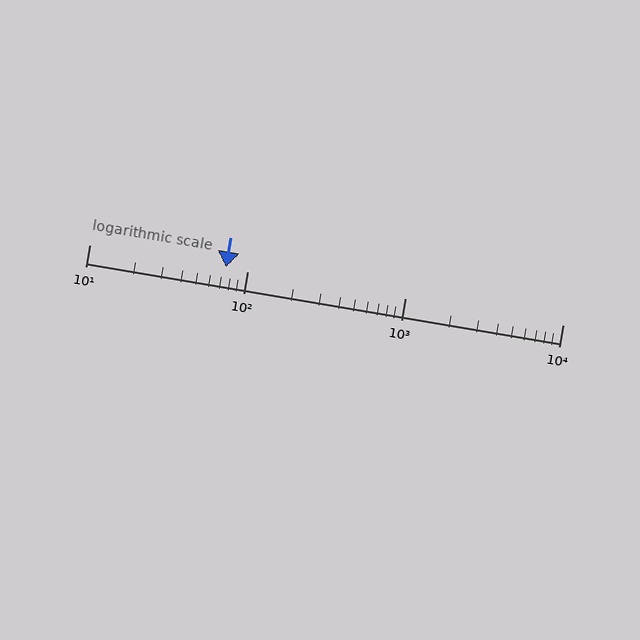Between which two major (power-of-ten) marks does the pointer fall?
The pointer is between 10 and 100.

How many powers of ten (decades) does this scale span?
The scale spans 3 decades, from 10 to 10000.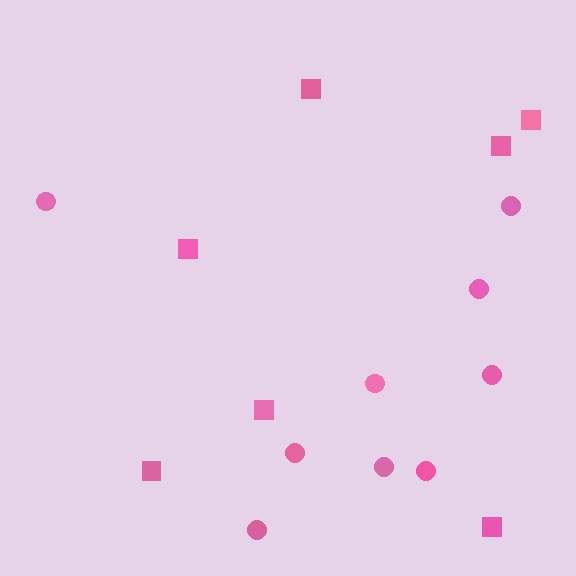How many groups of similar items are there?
There are 2 groups: one group of circles (9) and one group of squares (7).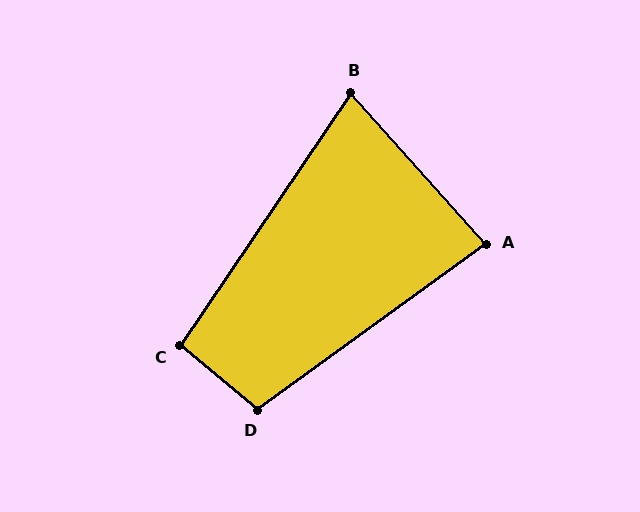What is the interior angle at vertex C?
Approximately 96 degrees (obtuse).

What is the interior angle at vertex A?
Approximately 84 degrees (acute).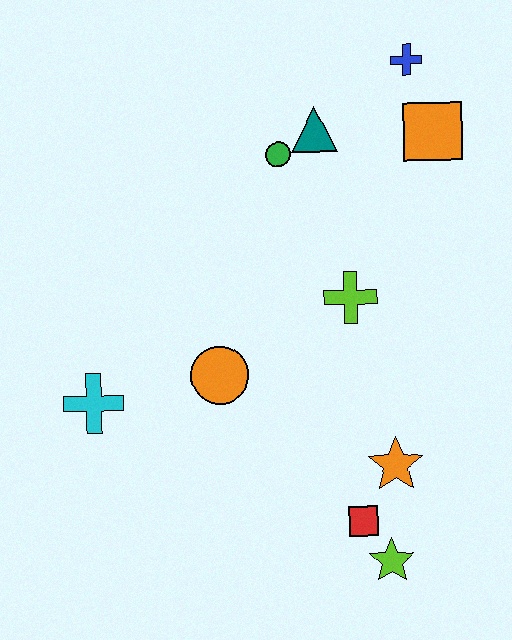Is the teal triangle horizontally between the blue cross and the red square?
No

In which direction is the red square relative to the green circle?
The red square is below the green circle.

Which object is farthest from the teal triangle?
The lime star is farthest from the teal triangle.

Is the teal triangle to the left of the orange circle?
No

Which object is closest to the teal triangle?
The green circle is closest to the teal triangle.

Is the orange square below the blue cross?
Yes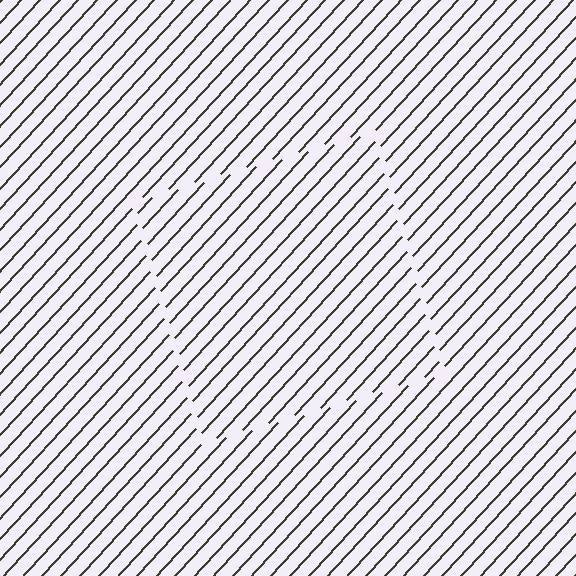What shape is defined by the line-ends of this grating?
An illusory square. The interior of the shape contains the same grating, shifted by half a period — the contour is defined by the phase discontinuity where line-ends from the inner and outer gratings abut.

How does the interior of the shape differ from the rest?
The interior of the shape contains the same grating, shifted by half a period — the contour is defined by the phase discontinuity where line-ends from the inner and outer gratings abut.